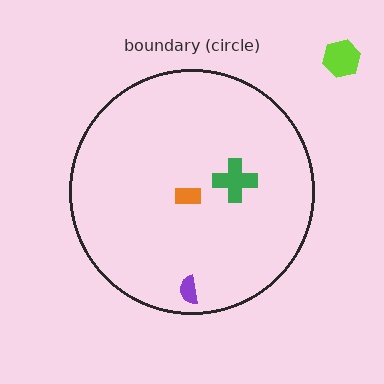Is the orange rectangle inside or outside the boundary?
Inside.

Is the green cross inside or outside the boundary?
Inside.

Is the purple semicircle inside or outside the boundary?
Inside.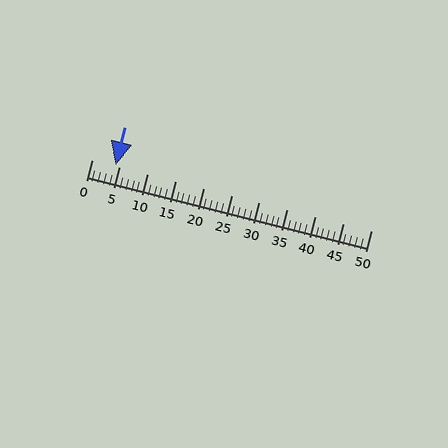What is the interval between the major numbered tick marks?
The major tick marks are spaced 5 units apart.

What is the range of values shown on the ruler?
The ruler shows values from 0 to 50.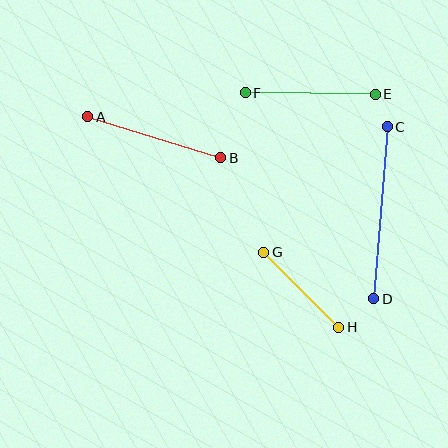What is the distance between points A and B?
The distance is approximately 139 pixels.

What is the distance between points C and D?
The distance is approximately 173 pixels.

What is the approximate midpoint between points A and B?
The midpoint is at approximately (154, 137) pixels.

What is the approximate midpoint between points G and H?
The midpoint is at approximately (301, 290) pixels.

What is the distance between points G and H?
The distance is approximately 106 pixels.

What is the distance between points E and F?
The distance is approximately 130 pixels.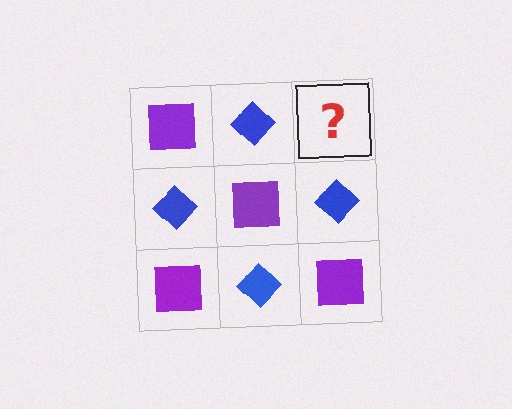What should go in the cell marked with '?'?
The missing cell should contain a purple square.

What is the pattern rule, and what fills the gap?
The rule is that it alternates purple square and blue diamond in a checkerboard pattern. The gap should be filled with a purple square.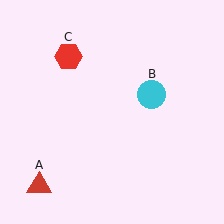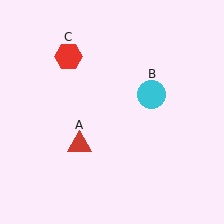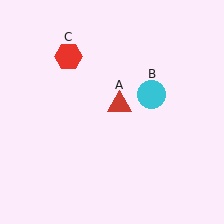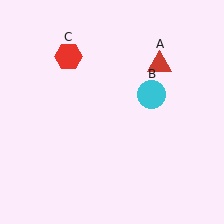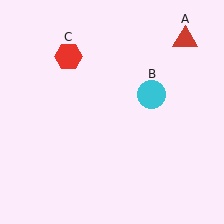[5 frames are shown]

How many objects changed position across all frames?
1 object changed position: red triangle (object A).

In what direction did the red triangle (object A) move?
The red triangle (object A) moved up and to the right.